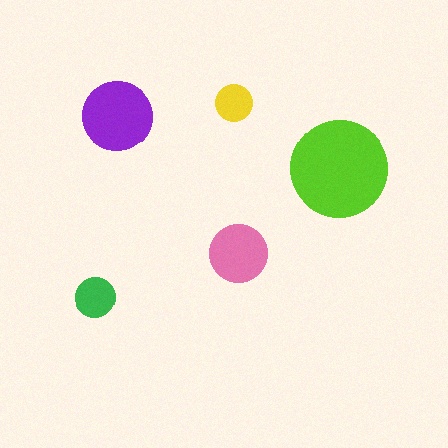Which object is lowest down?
The green circle is bottommost.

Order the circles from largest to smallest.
the lime one, the purple one, the pink one, the green one, the yellow one.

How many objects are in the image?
There are 5 objects in the image.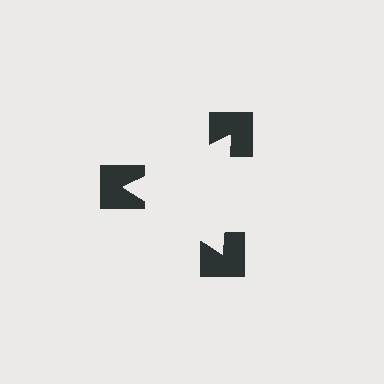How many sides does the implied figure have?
3 sides.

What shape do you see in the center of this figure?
An illusory triangle — its edges are inferred from the aligned wedge cuts in the notched squares, not physically drawn.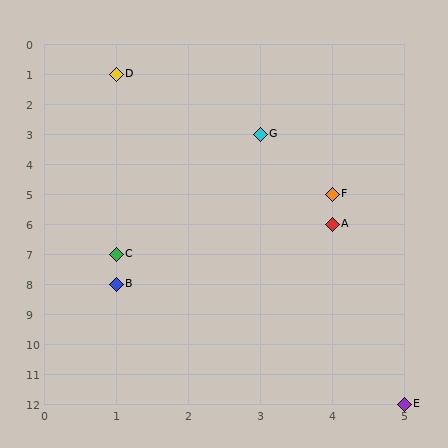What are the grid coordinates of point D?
Point D is at grid coordinates (1, 1).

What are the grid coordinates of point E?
Point E is at grid coordinates (5, 12).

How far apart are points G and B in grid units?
Points G and B are 2 columns and 5 rows apart (about 5.4 grid units diagonally).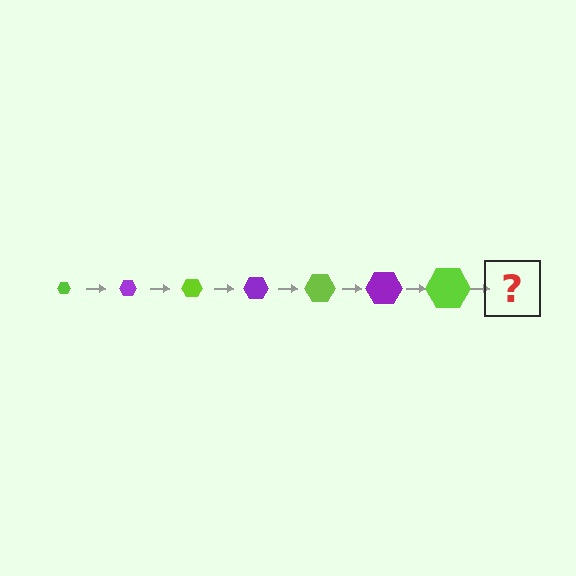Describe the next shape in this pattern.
It should be a purple hexagon, larger than the previous one.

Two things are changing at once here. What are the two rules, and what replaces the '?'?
The two rules are that the hexagon grows larger each step and the color cycles through lime and purple. The '?' should be a purple hexagon, larger than the previous one.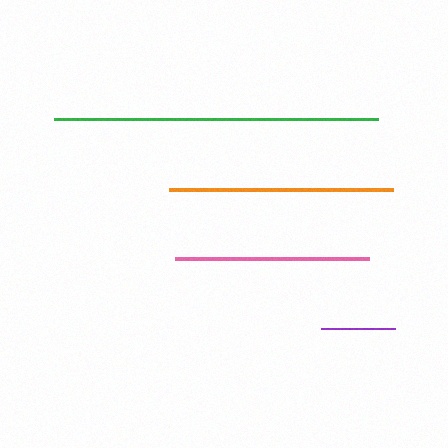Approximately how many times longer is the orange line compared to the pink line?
The orange line is approximately 1.2 times the length of the pink line.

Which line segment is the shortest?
The purple line is the shortest at approximately 74 pixels.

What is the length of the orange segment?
The orange segment is approximately 224 pixels long.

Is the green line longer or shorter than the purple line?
The green line is longer than the purple line.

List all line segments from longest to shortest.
From longest to shortest: green, orange, pink, purple.